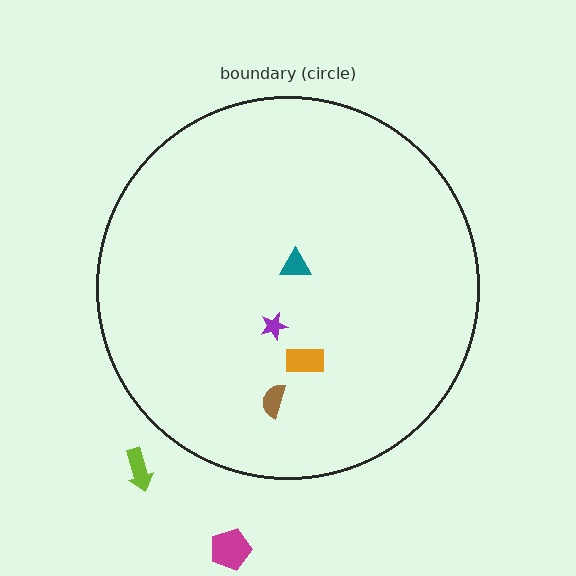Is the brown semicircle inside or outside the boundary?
Inside.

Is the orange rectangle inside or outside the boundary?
Inside.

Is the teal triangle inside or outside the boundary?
Inside.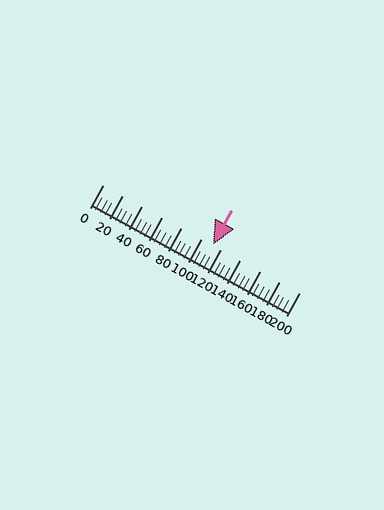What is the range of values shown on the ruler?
The ruler shows values from 0 to 200.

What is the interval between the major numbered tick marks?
The major tick marks are spaced 20 units apart.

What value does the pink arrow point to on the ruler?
The pink arrow points to approximately 112.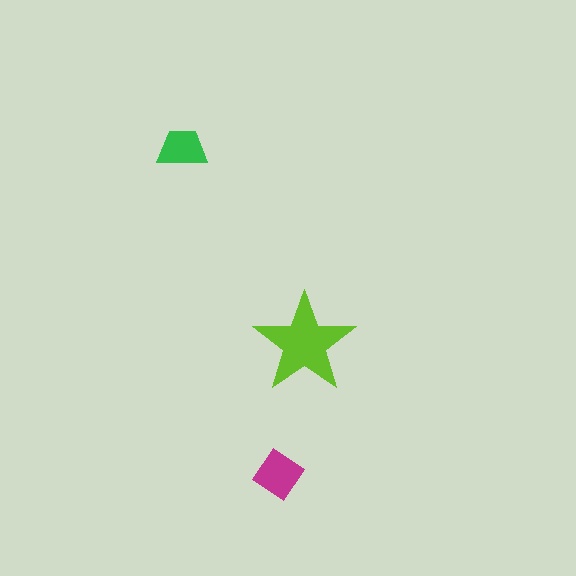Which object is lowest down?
The magenta diamond is bottommost.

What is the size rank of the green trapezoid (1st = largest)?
3rd.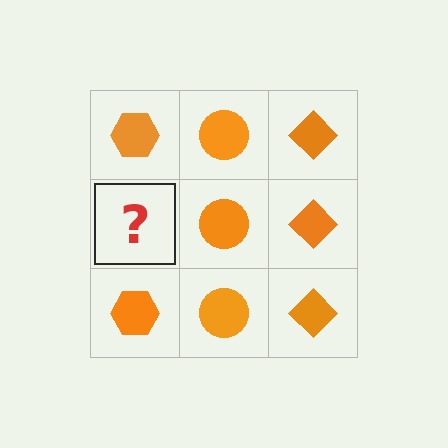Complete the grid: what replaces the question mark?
The question mark should be replaced with an orange hexagon.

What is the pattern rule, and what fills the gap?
The rule is that each column has a consistent shape. The gap should be filled with an orange hexagon.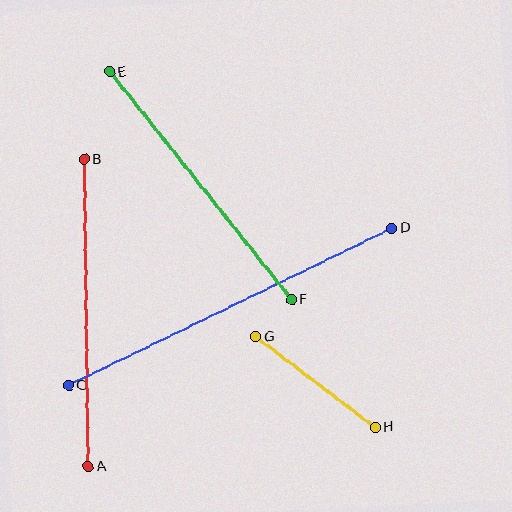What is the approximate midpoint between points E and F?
The midpoint is at approximately (201, 186) pixels.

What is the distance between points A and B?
The distance is approximately 308 pixels.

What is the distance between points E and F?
The distance is approximately 291 pixels.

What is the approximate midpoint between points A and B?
The midpoint is at approximately (86, 313) pixels.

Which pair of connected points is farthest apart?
Points C and D are farthest apart.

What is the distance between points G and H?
The distance is approximately 150 pixels.